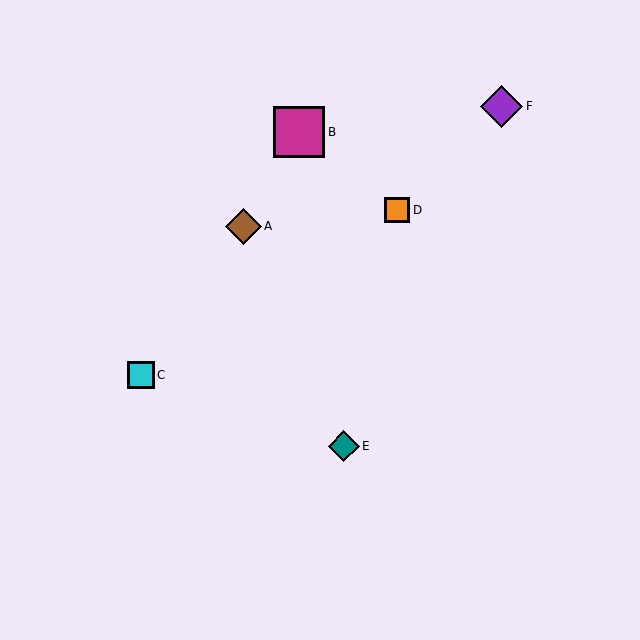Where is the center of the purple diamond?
The center of the purple diamond is at (502, 106).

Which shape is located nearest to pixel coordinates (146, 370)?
The cyan square (labeled C) at (141, 375) is nearest to that location.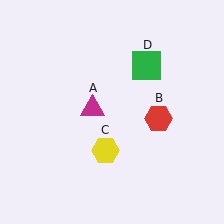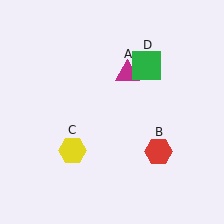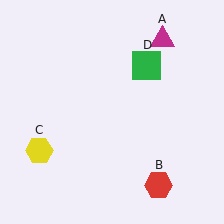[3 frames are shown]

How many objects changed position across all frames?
3 objects changed position: magenta triangle (object A), red hexagon (object B), yellow hexagon (object C).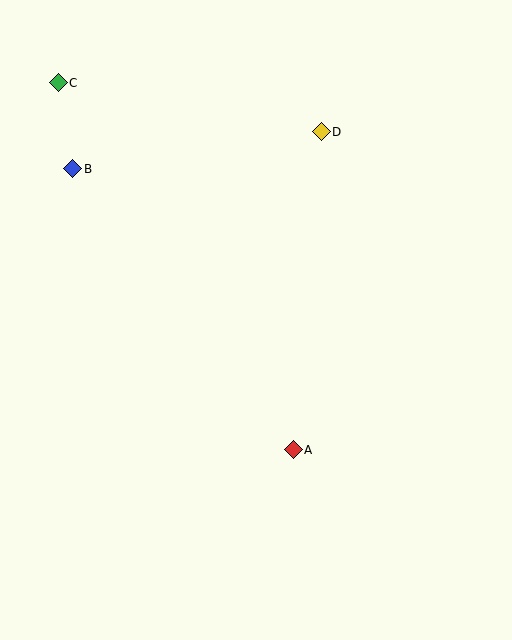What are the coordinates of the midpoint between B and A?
The midpoint between B and A is at (183, 309).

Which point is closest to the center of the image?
Point A at (293, 450) is closest to the center.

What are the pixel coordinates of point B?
Point B is at (73, 169).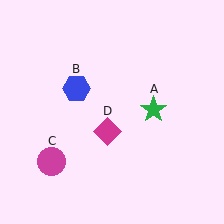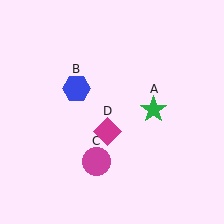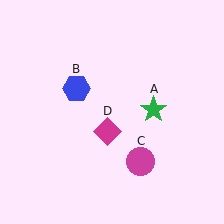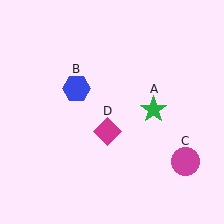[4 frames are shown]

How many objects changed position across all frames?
1 object changed position: magenta circle (object C).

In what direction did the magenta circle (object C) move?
The magenta circle (object C) moved right.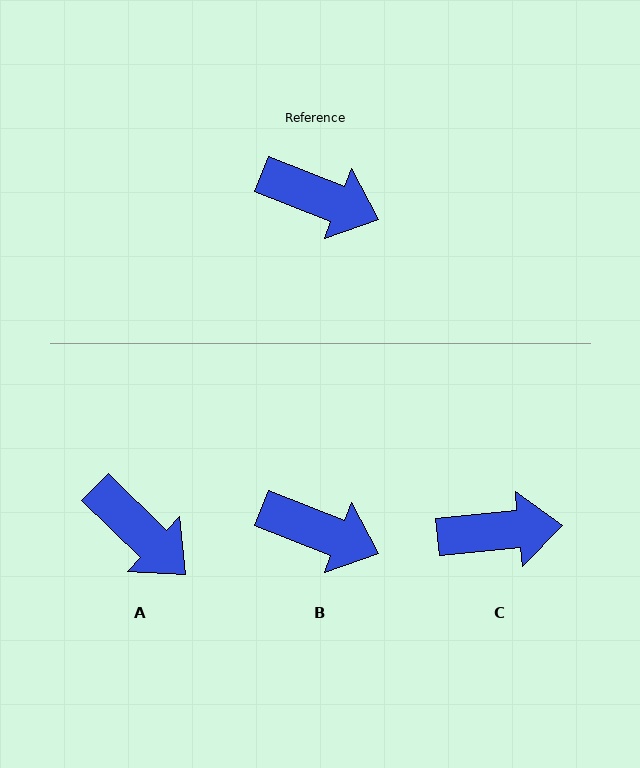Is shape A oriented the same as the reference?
No, it is off by about 23 degrees.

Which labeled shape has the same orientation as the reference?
B.